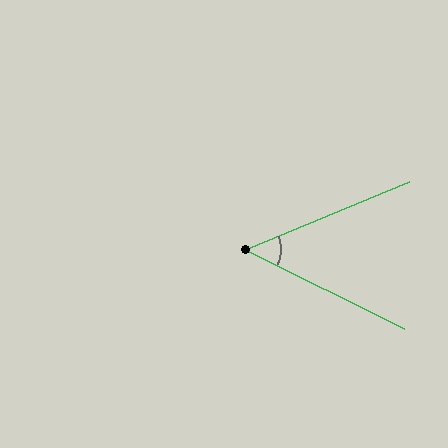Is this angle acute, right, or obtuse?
It is acute.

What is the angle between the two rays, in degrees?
Approximately 49 degrees.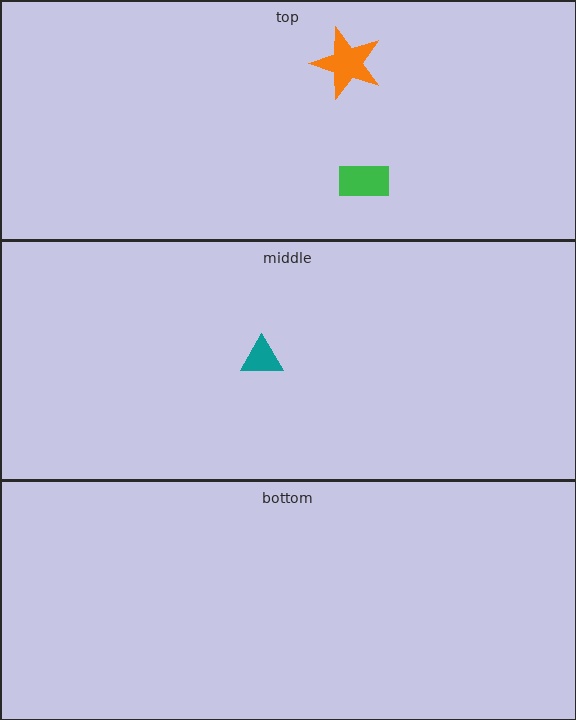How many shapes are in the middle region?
1.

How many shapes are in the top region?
2.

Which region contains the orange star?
The top region.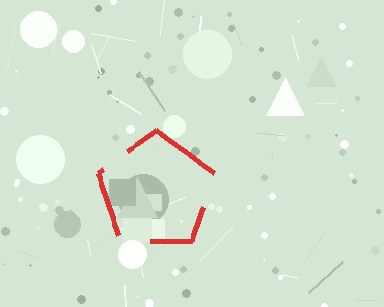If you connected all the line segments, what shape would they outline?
They would outline a pentagon.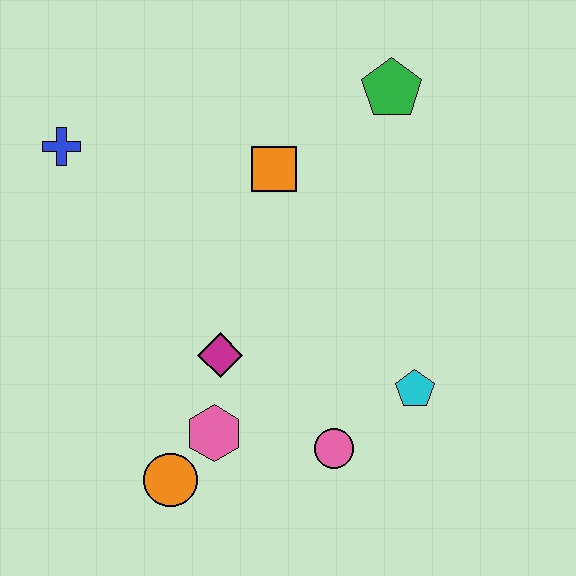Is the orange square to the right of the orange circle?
Yes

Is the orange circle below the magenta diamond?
Yes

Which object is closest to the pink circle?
The cyan pentagon is closest to the pink circle.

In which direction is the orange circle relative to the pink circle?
The orange circle is to the left of the pink circle.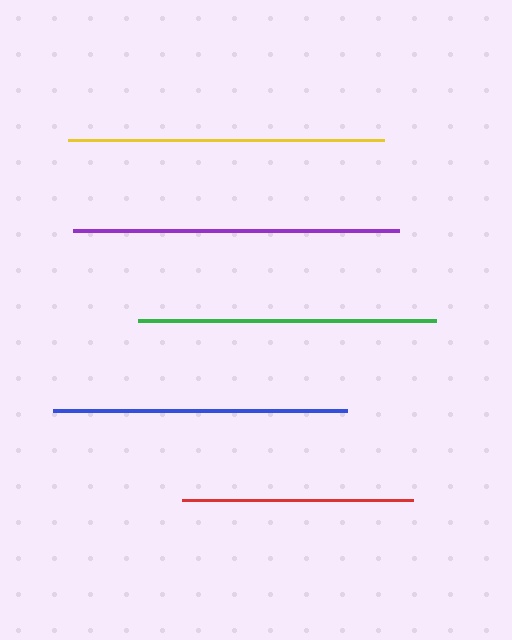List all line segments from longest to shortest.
From longest to shortest: purple, yellow, green, blue, red.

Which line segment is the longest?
The purple line is the longest at approximately 327 pixels.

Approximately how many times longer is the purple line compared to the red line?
The purple line is approximately 1.4 times the length of the red line.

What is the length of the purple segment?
The purple segment is approximately 327 pixels long.